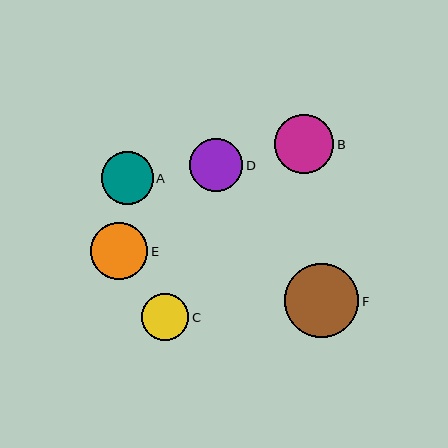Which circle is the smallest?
Circle C is the smallest with a size of approximately 47 pixels.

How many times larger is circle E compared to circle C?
Circle E is approximately 1.2 times the size of circle C.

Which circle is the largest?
Circle F is the largest with a size of approximately 74 pixels.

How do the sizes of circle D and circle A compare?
Circle D and circle A are approximately the same size.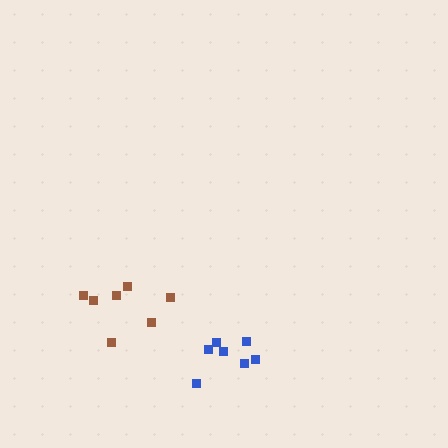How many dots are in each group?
Group 1: 7 dots, Group 2: 7 dots (14 total).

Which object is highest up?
The brown cluster is topmost.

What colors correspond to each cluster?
The clusters are colored: blue, brown.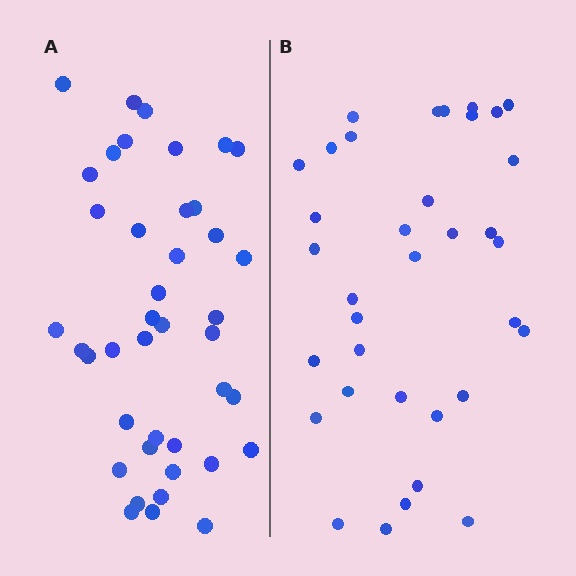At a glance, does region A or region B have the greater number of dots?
Region A (the left region) has more dots.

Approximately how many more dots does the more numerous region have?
Region A has about 6 more dots than region B.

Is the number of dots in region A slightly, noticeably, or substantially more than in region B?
Region A has only slightly more — the two regions are fairly close. The ratio is roughly 1.2 to 1.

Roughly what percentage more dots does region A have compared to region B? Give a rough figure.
About 15% more.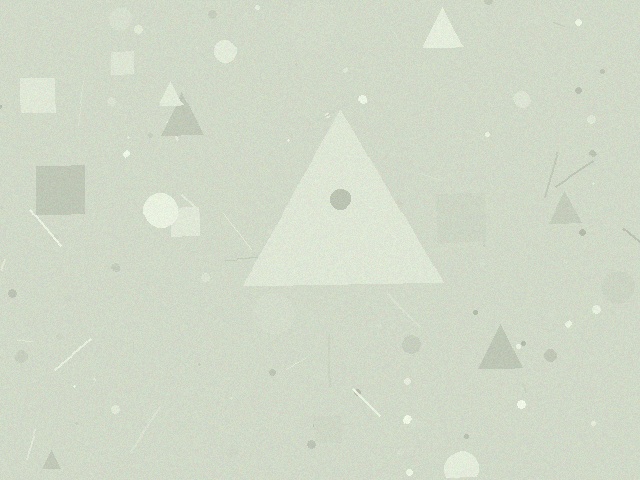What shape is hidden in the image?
A triangle is hidden in the image.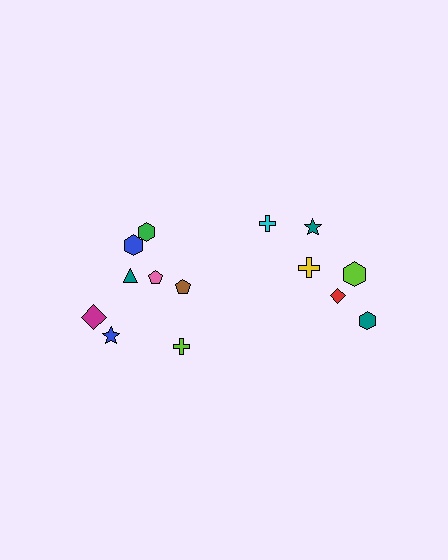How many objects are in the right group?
There are 6 objects.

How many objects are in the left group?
There are 8 objects.